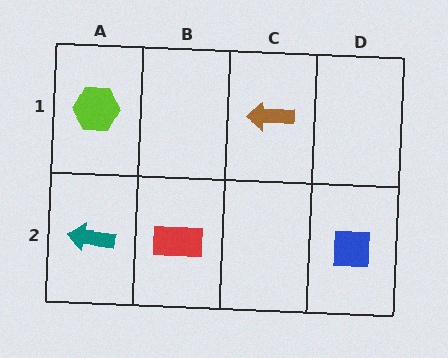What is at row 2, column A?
A teal arrow.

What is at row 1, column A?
A lime hexagon.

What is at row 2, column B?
A red rectangle.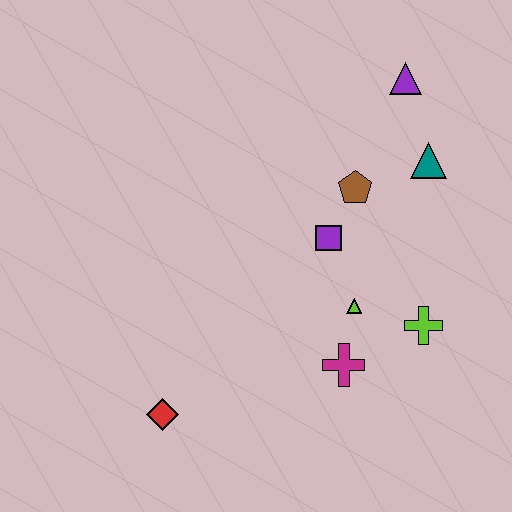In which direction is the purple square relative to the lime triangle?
The purple square is above the lime triangle.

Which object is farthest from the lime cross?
The red diamond is farthest from the lime cross.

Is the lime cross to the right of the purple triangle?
Yes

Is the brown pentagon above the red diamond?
Yes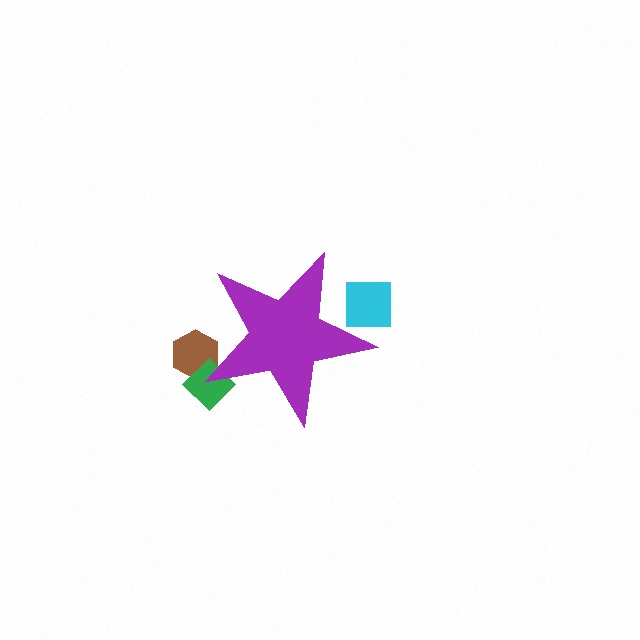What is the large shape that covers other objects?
A purple star.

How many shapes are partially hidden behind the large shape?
3 shapes are partially hidden.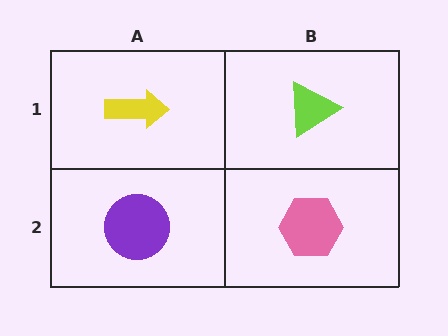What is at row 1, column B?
A lime triangle.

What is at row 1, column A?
A yellow arrow.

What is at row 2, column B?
A pink hexagon.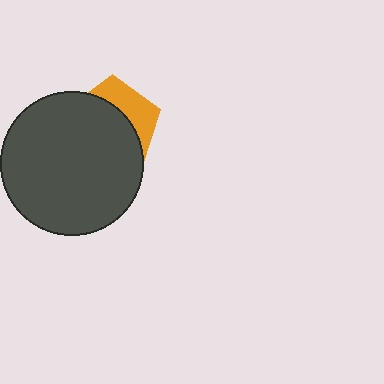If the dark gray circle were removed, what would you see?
You would see the complete orange pentagon.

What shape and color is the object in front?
The object in front is a dark gray circle.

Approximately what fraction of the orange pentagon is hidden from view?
Roughly 67% of the orange pentagon is hidden behind the dark gray circle.